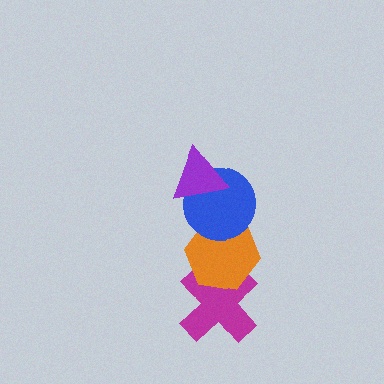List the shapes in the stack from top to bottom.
From top to bottom: the purple triangle, the blue circle, the orange hexagon, the magenta cross.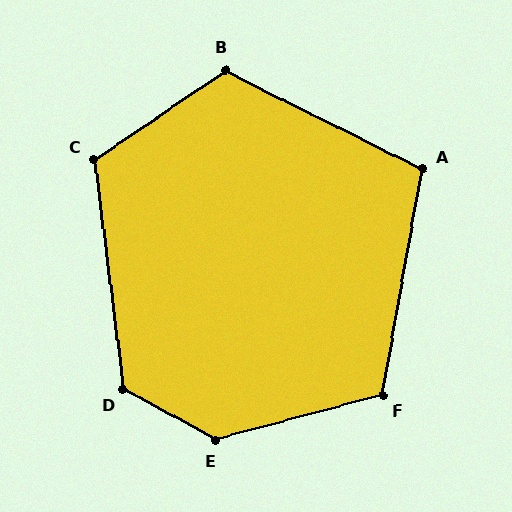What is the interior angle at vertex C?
Approximately 117 degrees (obtuse).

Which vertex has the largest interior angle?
E, at approximately 136 degrees.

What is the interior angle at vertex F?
Approximately 115 degrees (obtuse).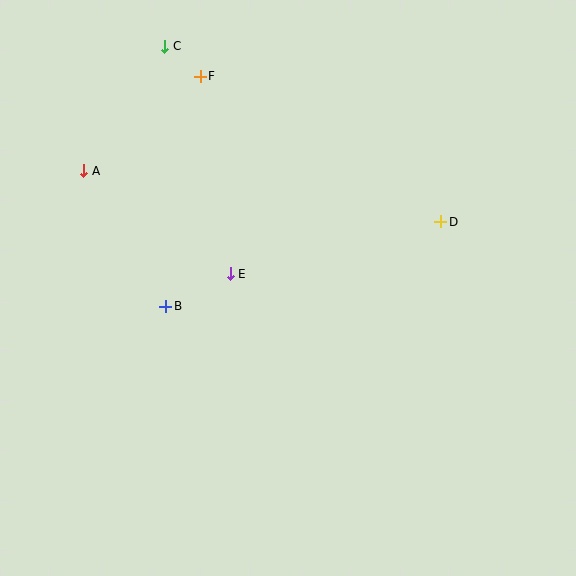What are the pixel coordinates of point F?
Point F is at (200, 76).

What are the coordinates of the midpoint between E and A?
The midpoint between E and A is at (157, 222).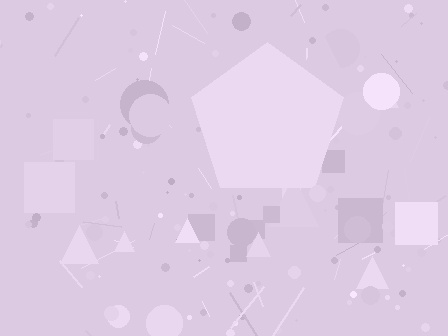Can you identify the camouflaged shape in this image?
The camouflaged shape is a pentagon.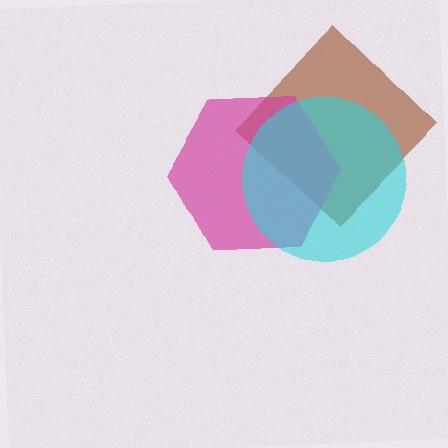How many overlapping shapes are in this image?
There are 3 overlapping shapes in the image.